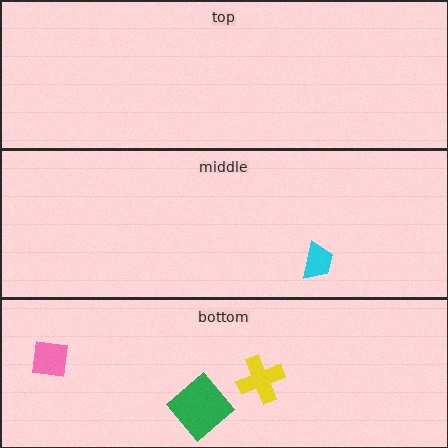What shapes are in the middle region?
The cyan trapezoid.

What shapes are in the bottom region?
The yellow cross, the green diamond, the pink square.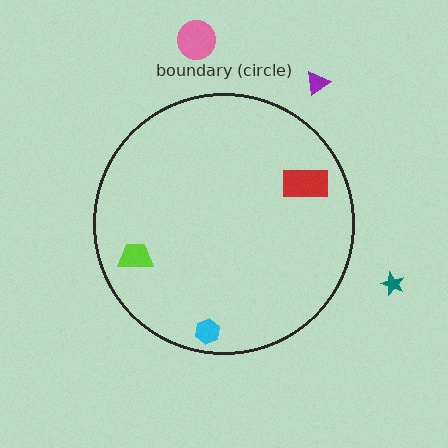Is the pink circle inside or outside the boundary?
Outside.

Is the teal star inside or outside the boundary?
Outside.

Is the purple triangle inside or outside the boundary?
Outside.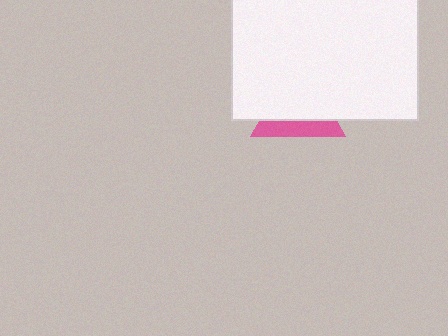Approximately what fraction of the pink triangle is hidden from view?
Roughly 66% of the pink triangle is hidden behind the white rectangle.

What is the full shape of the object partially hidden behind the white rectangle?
The partially hidden object is a pink triangle.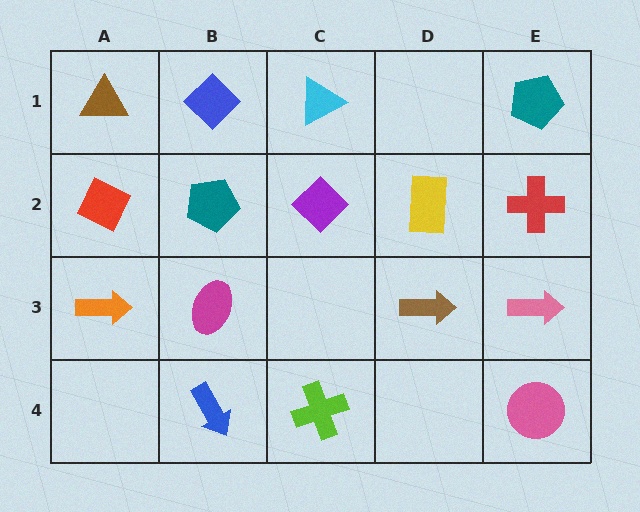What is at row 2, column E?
A red cross.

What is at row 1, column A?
A brown triangle.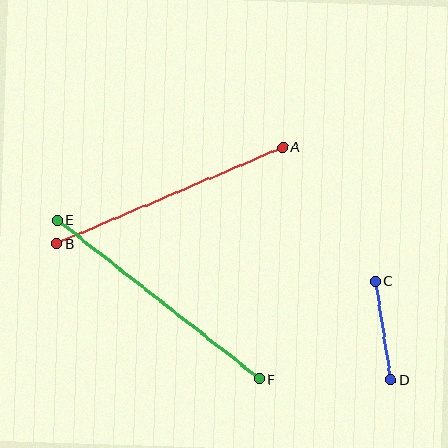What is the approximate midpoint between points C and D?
The midpoint is at approximately (383, 330) pixels.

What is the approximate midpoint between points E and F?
The midpoint is at approximately (158, 299) pixels.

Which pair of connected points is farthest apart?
Points E and F are farthest apart.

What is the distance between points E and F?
The distance is approximately 257 pixels.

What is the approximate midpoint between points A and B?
The midpoint is at approximately (170, 195) pixels.